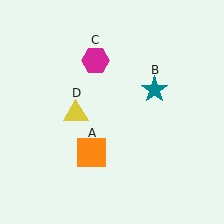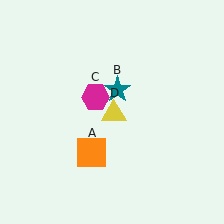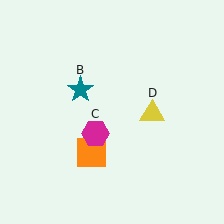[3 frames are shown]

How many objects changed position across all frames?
3 objects changed position: teal star (object B), magenta hexagon (object C), yellow triangle (object D).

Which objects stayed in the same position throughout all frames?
Orange square (object A) remained stationary.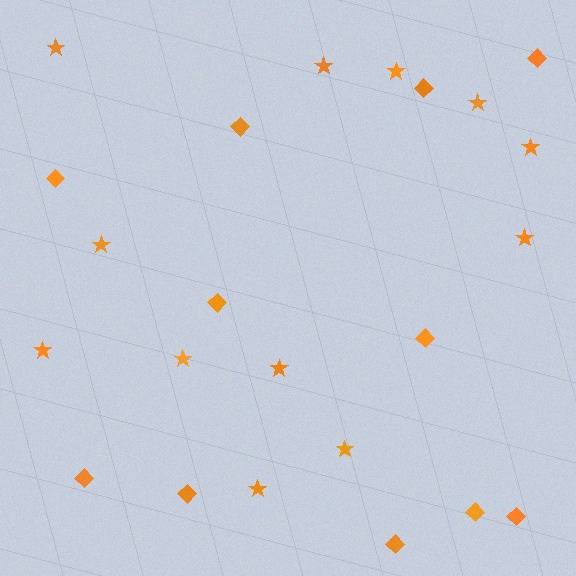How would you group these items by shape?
There are 2 groups: one group of stars (12) and one group of diamonds (11).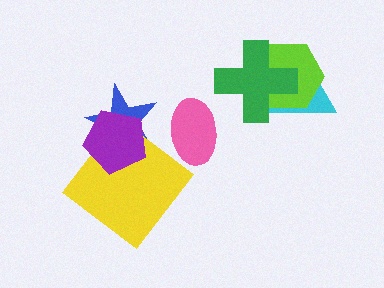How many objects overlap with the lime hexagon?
2 objects overlap with the lime hexagon.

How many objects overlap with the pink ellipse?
0 objects overlap with the pink ellipse.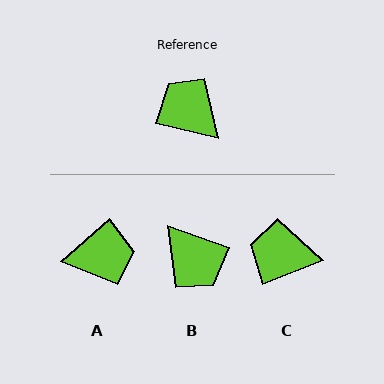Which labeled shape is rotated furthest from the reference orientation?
B, about 175 degrees away.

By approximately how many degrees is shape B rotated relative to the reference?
Approximately 175 degrees counter-clockwise.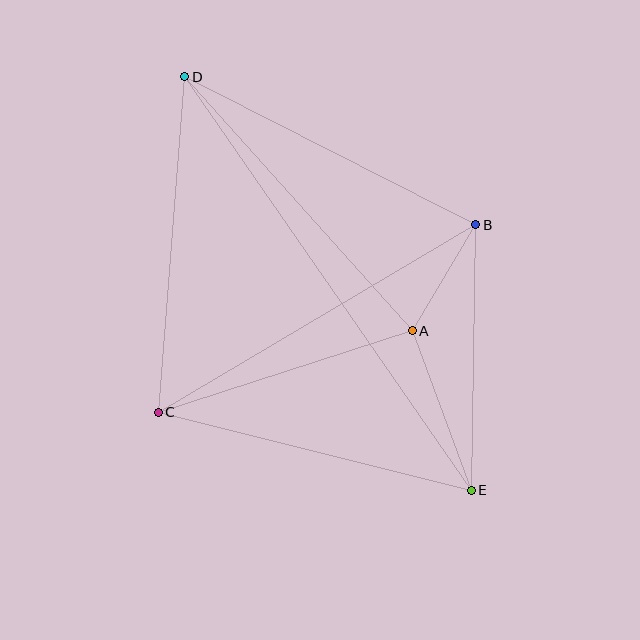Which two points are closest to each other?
Points A and B are closest to each other.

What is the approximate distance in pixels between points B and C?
The distance between B and C is approximately 369 pixels.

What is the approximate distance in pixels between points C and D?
The distance between C and D is approximately 336 pixels.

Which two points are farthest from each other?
Points D and E are farthest from each other.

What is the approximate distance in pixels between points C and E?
The distance between C and E is approximately 323 pixels.